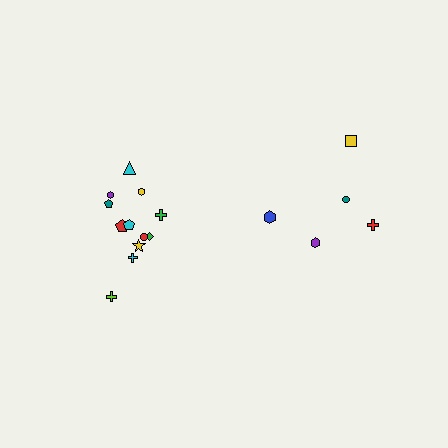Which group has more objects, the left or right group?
The left group.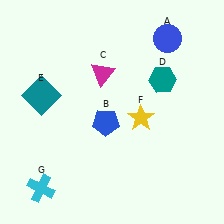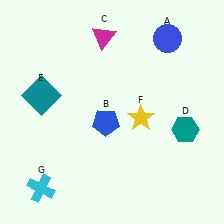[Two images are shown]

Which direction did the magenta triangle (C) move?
The magenta triangle (C) moved up.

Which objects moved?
The objects that moved are: the magenta triangle (C), the teal hexagon (D).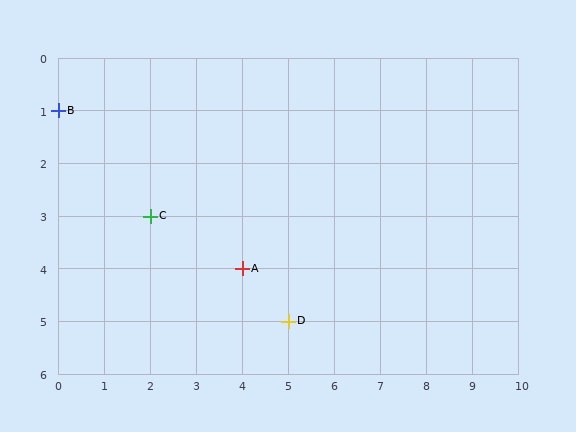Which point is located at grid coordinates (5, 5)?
Point D is at (5, 5).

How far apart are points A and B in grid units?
Points A and B are 4 columns and 3 rows apart (about 5.0 grid units diagonally).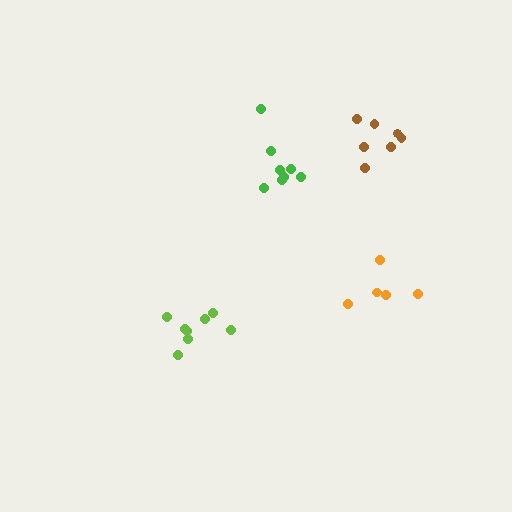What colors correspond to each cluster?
The clusters are colored: green, brown, orange, lime.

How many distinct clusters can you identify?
There are 4 distinct clusters.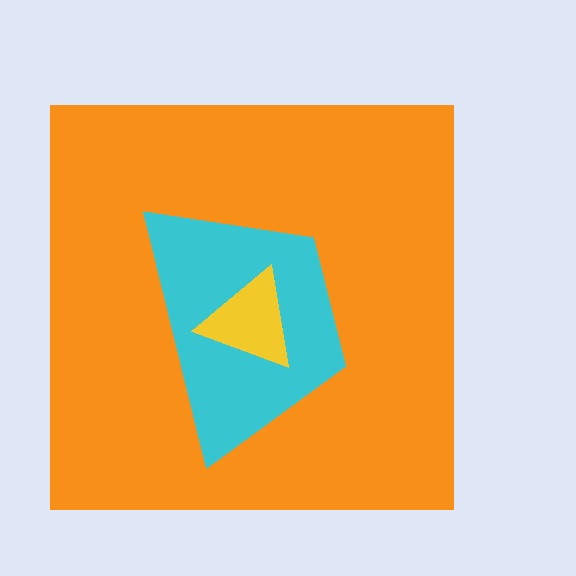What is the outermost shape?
The orange square.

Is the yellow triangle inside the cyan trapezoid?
Yes.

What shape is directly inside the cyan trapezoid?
The yellow triangle.